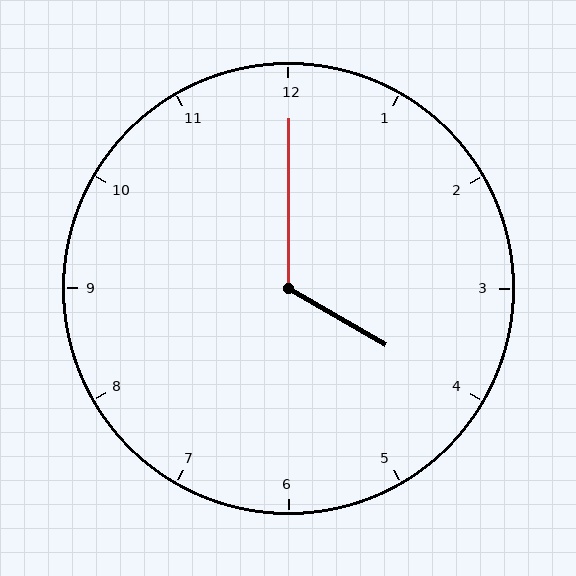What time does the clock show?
4:00.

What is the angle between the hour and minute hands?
Approximately 120 degrees.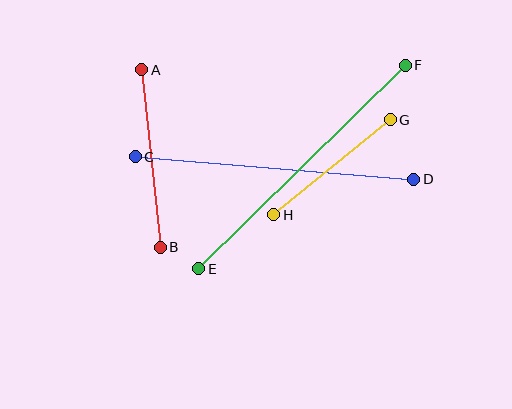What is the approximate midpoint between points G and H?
The midpoint is at approximately (332, 167) pixels.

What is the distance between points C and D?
The distance is approximately 280 pixels.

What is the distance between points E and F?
The distance is approximately 290 pixels.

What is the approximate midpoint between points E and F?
The midpoint is at approximately (302, 167) pixels.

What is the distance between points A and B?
The distance is approximately 178 pixels.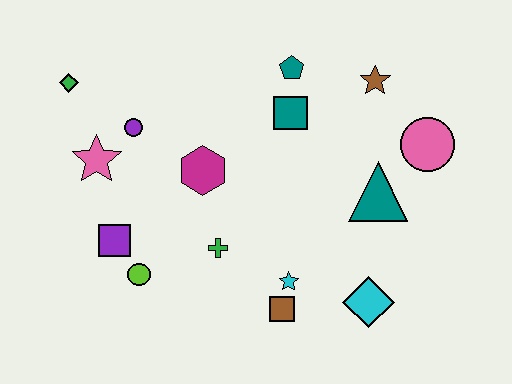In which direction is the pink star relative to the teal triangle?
The pink star is to the left of the teal triangle.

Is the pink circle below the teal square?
Yes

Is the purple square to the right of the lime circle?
No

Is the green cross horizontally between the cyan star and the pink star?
Yes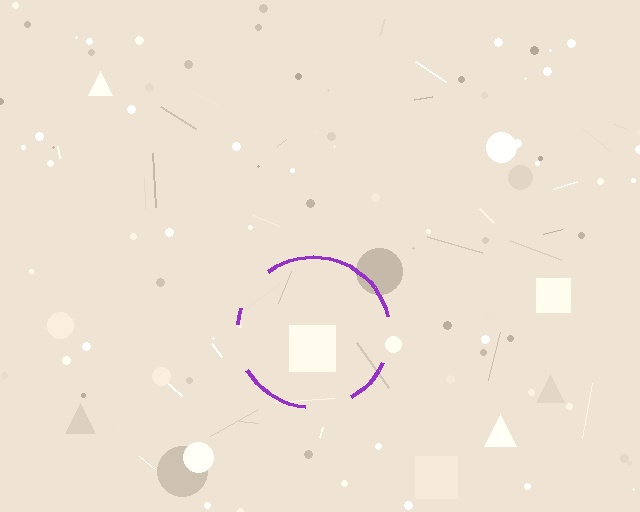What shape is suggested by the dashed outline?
The dashed outline suggests a circle.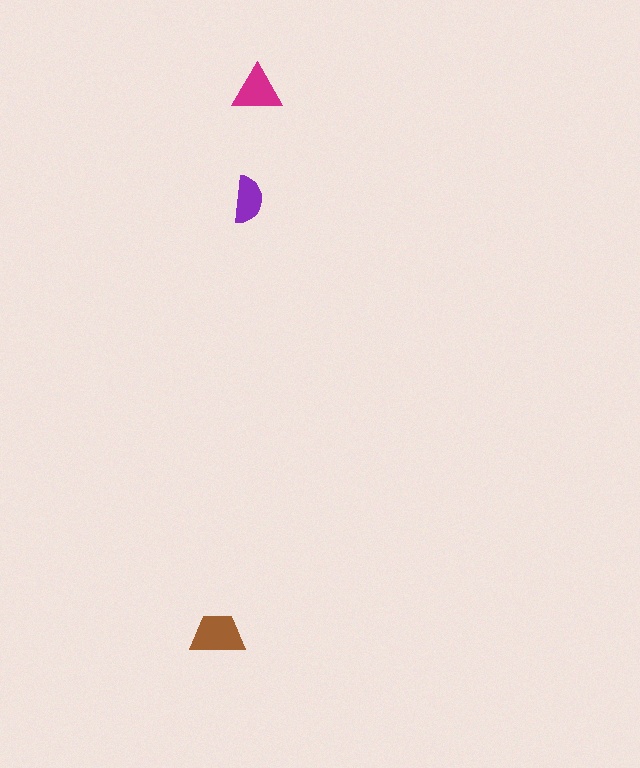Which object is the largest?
The brown trapezoid.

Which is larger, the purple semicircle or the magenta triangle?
The magenta triangle.